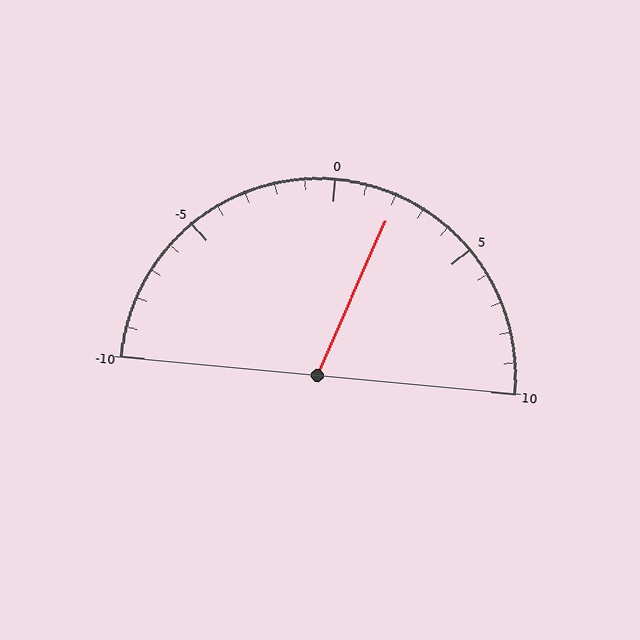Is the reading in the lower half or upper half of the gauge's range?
The reading is in the upper half of the range (-10 to 10).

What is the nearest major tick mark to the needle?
The nearest major tick mark is 0.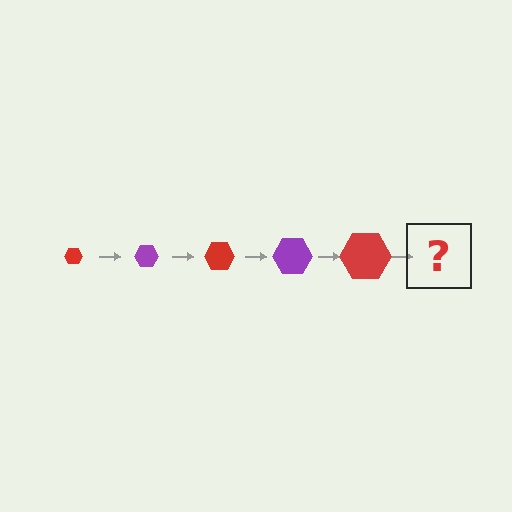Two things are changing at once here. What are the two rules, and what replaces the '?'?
The two rules are that the hexagon grows larger each step and the color cycles through red and purple. The '?' should be a purple hexagon, larger than the previous one.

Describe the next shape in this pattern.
It should be a purple hexagon, larger than the previous one.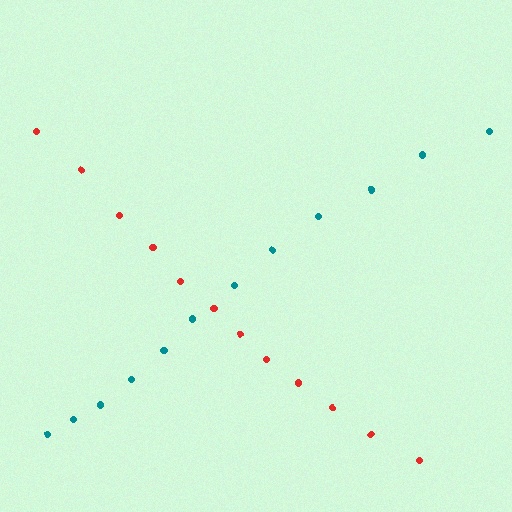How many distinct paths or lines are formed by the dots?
There are 2 distinct paths.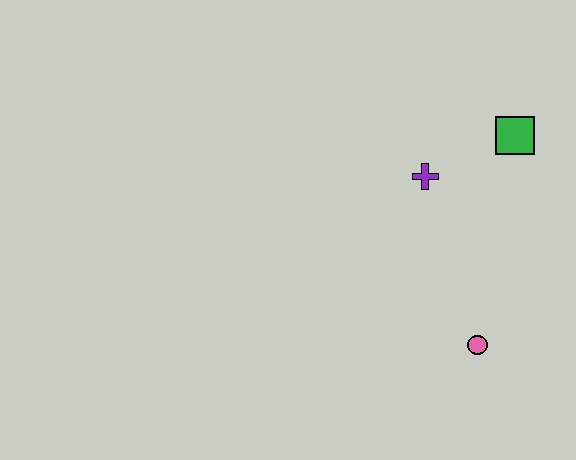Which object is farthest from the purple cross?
The pink circle is farthest from the purple cross.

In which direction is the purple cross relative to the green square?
The purple cross is to the left of the green square.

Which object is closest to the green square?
The purple cross is closest to the green square.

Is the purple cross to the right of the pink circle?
No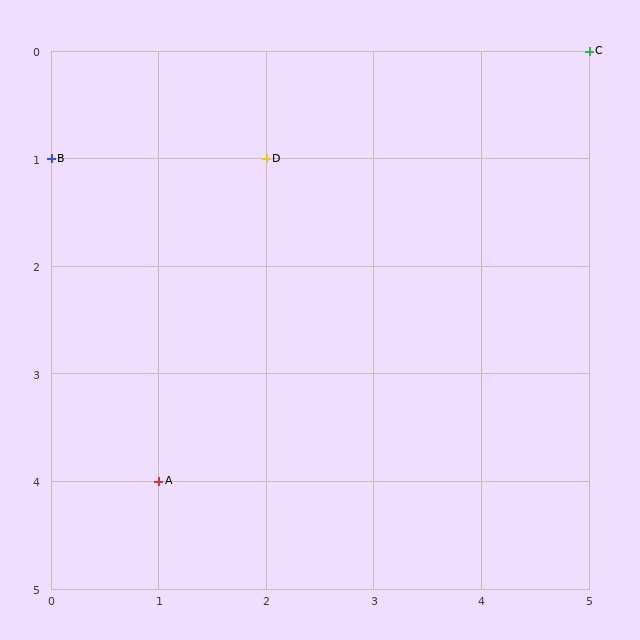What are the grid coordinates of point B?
Point B is at grid coordinates (0, 1).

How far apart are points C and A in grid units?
Points C and A are 4 columns and 4 rows apart (about 5.7 grid units diagonally).